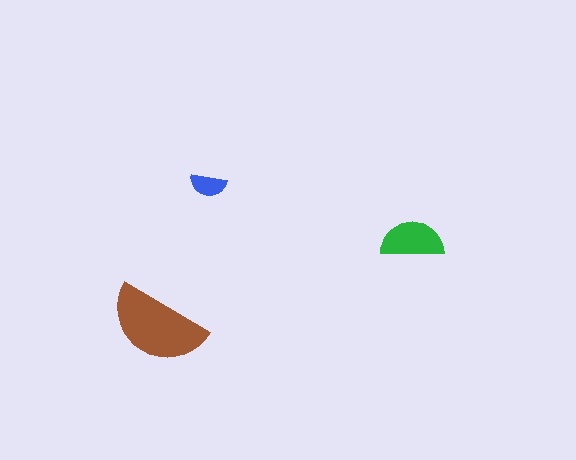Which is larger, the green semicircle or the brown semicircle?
The brown one.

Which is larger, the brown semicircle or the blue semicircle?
The brown one.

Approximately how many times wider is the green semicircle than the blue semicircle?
About 2 times wider.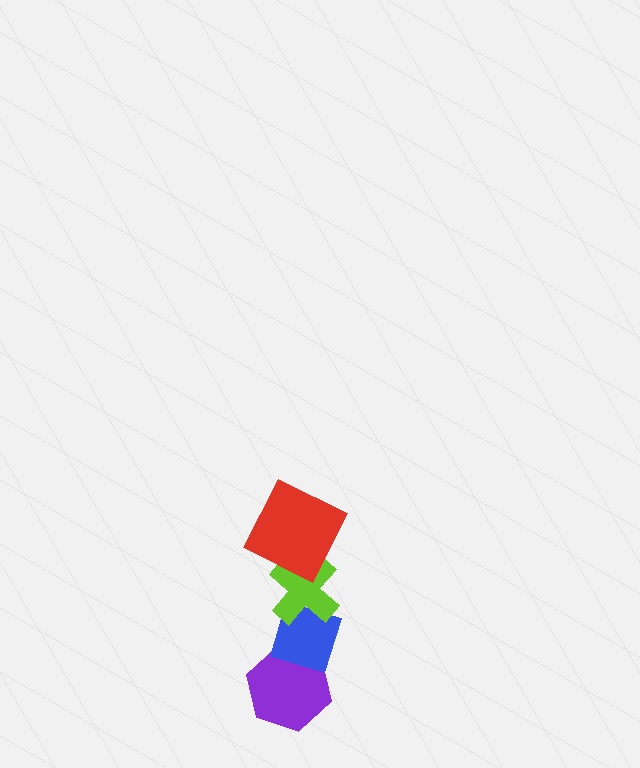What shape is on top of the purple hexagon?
The blue diamond is on top of the purple hexagon.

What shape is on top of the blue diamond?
The lime cross is on top of the blue diamond.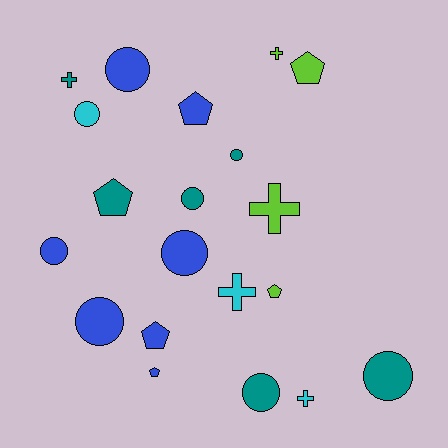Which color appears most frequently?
Blue, with 7 objects.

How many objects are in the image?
There are 20 objects.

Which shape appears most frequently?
Circle, with 9 objects.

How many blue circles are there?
There are 4 blue circles.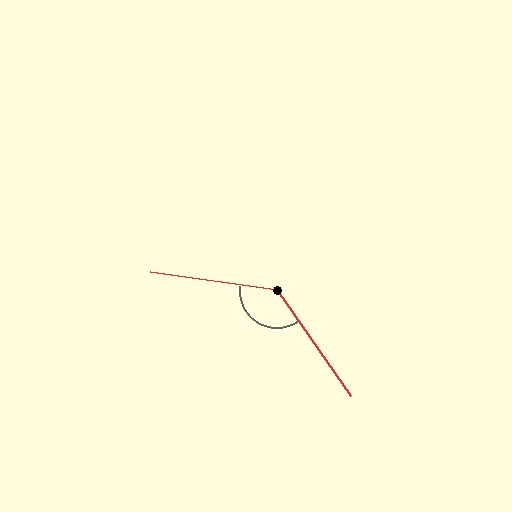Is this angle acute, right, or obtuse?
It is obtuse.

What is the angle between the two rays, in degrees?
Approximately 133 degrees.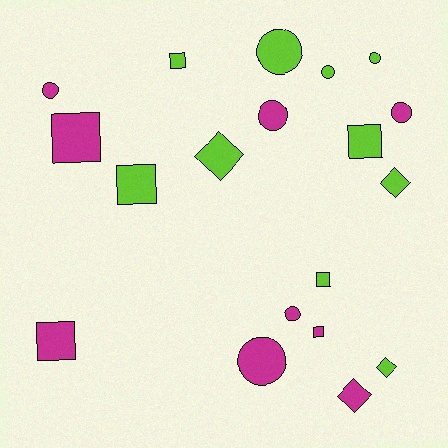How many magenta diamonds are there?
There is 1 magenta diamond.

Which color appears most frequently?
Lime, with 10 objects.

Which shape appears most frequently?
Circle, with 8 objects.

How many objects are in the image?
There are 19 objects.